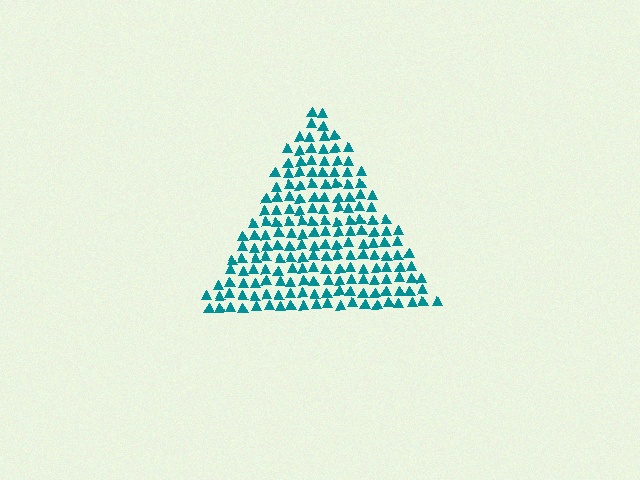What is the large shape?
The large shape is a triangle.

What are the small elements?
The small elements are triangles.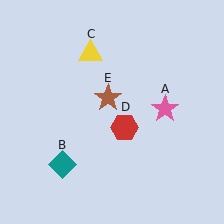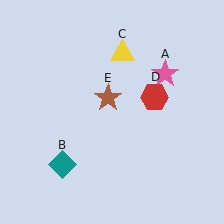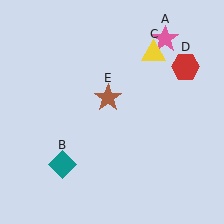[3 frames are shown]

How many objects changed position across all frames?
3 objects changed position: pink star (object A), yellow triangle (object C), red hexagon (object D).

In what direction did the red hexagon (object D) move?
The red hexagon (object D) moved up and to the right.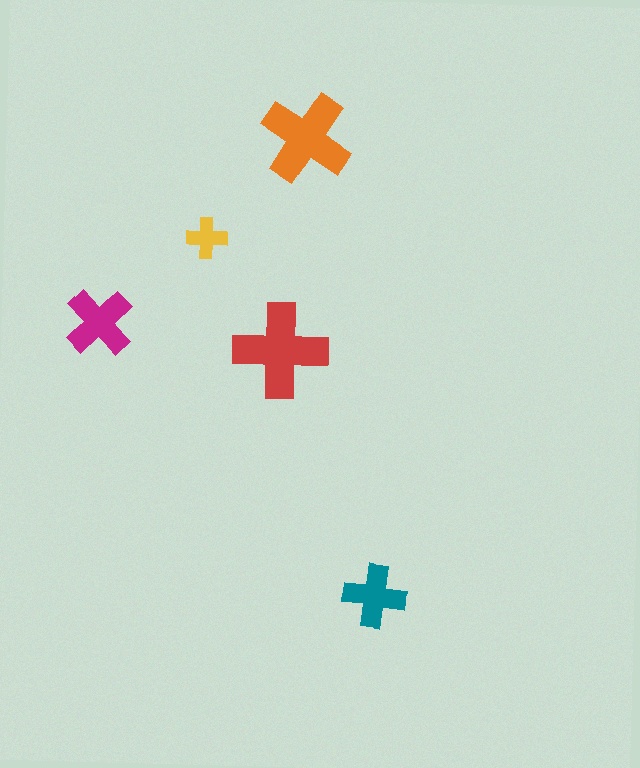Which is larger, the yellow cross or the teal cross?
The teal one.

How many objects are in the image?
There are 5 objects in the image.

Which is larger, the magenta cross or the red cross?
The red one.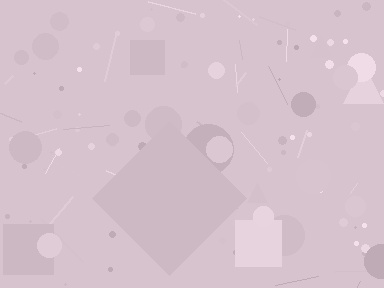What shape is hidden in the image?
A diamond is hidden in the image.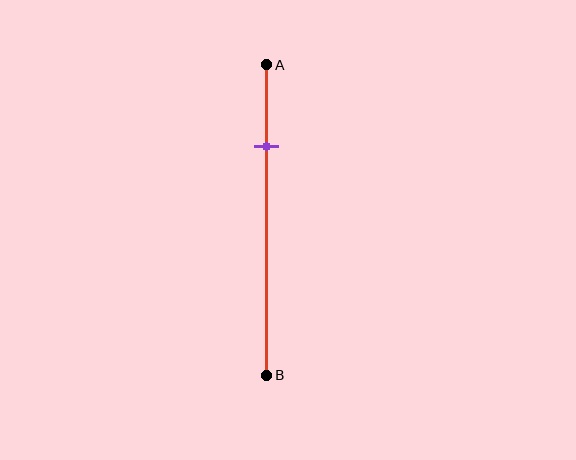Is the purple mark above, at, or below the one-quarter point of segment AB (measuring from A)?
The purple mark is approximately at the one-quarter point of segment AB.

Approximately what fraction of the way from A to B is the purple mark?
The purple mark is approximately 25% of the way from A to B.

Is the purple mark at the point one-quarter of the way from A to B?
Yes, the mark is approximately at the one-quarter point.